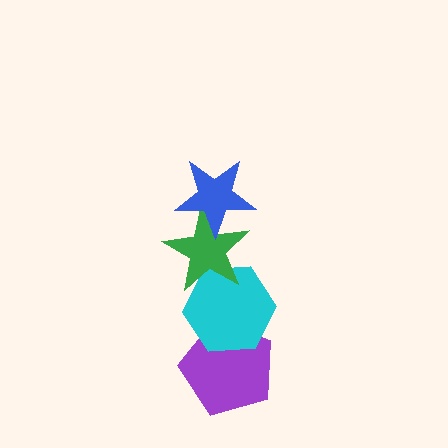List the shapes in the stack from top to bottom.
From top to bottom: the blue star, the green star, the cyan hexagon, the purple pentagon.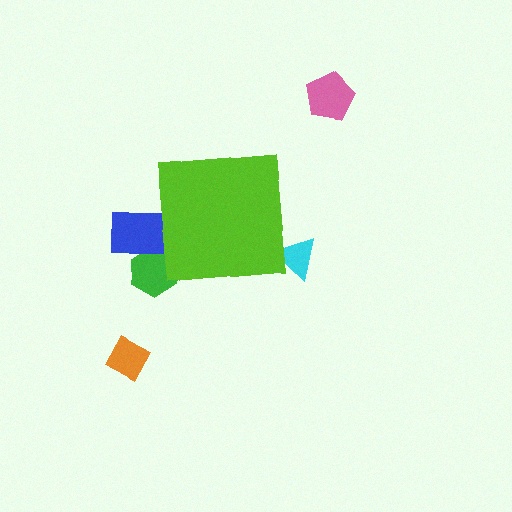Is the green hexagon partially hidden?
Yes, the green hexagon is partially hidden behind the lime square.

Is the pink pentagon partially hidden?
No, the pink pentagon is fully visible.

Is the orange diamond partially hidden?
No, the orange diamond is fully visible.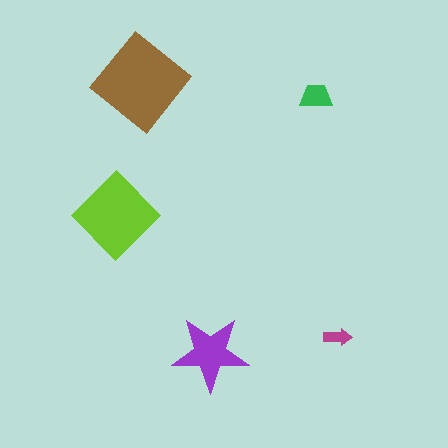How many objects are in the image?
There are 5 objects in the image.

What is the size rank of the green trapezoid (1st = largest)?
4th.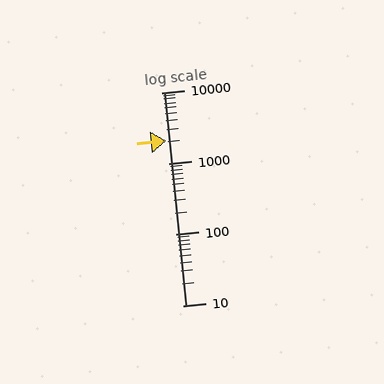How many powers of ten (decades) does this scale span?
The scale spans 3 decades, from 10 to 10000.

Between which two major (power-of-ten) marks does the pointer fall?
The pointer is between 1000 and 10000.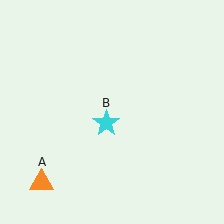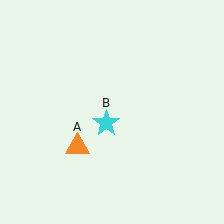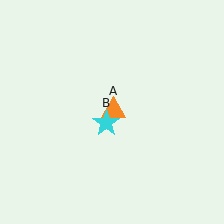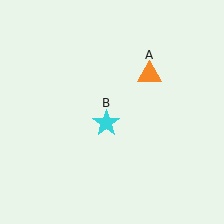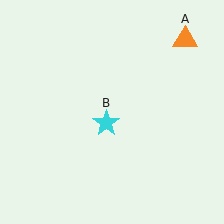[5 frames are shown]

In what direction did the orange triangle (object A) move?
The orange triangle (object A) moved up and to the right.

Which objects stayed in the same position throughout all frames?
Cyan star (object B) remained stationary.